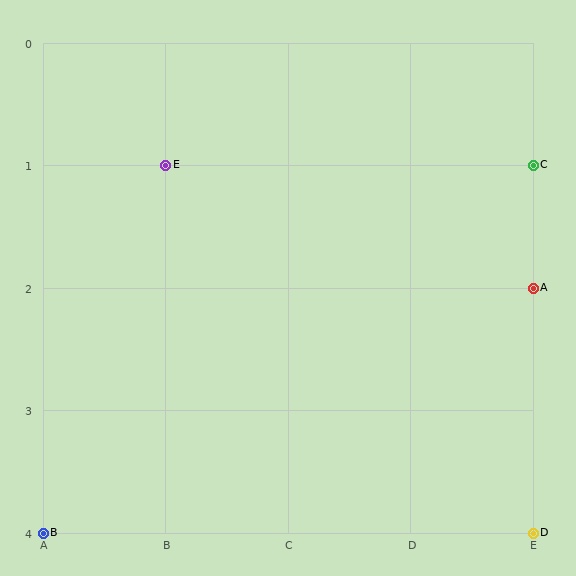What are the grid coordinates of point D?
Point D is at grid coordinates (E, 4).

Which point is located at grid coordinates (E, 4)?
Point D is at (E, 4).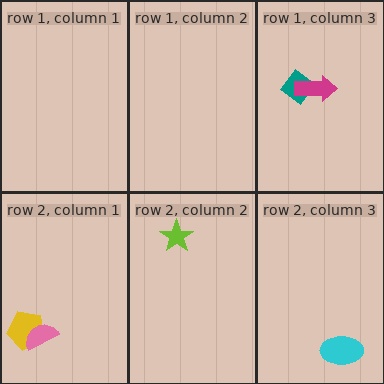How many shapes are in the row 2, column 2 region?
1.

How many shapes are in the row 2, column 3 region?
1.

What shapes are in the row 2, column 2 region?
The lime star.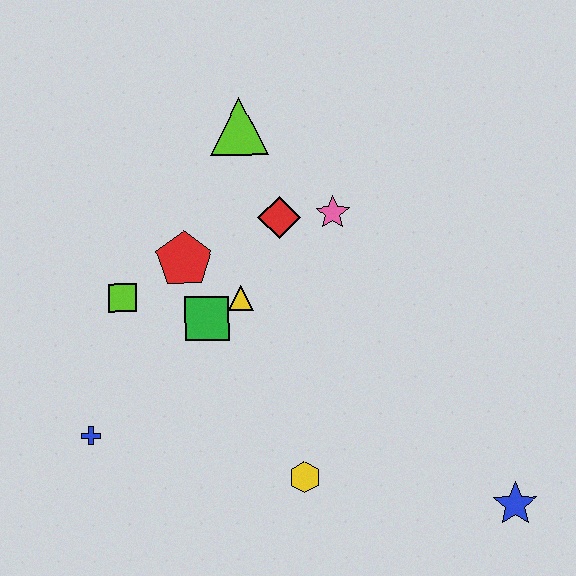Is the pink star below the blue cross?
No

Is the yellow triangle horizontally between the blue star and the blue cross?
Yes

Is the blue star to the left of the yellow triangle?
No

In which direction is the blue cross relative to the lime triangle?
The blue cross is below the lime triangle.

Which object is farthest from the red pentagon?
The blue star is farthest from the red pentagon.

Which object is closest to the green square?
The yellow triangle is closest to the green square.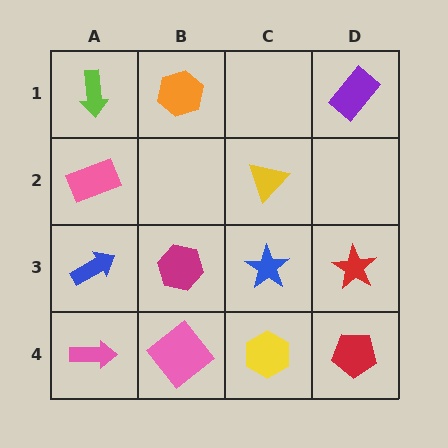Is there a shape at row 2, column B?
No, that cell is empty.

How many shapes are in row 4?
4 shapes.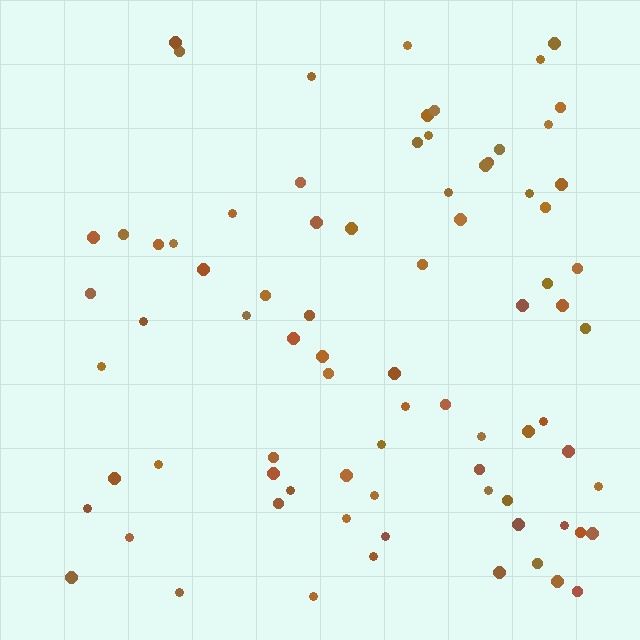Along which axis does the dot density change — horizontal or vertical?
Horizontal.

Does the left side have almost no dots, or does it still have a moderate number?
Still a moderate number, just noticeably fewer than the right.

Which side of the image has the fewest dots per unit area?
The left.